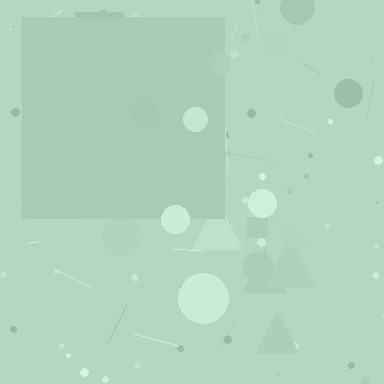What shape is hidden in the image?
A square is hidden in the image.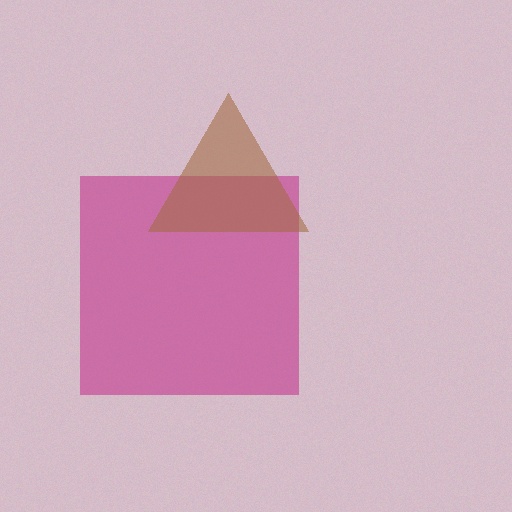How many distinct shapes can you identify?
There are 2 distinct shapes: a magenta square, a brown triangle.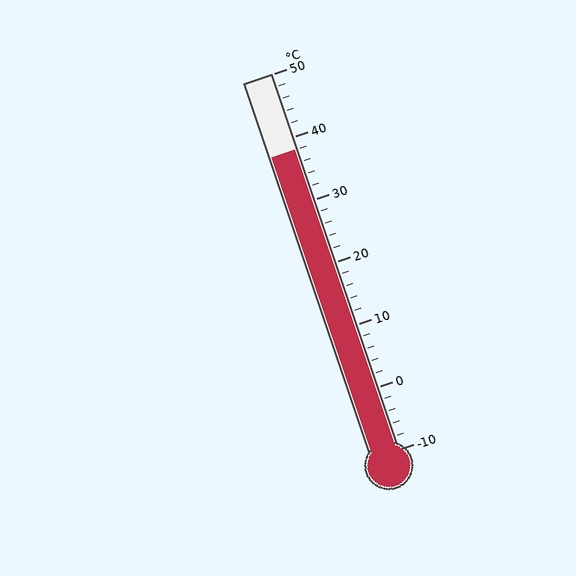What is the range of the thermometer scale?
The thermometer scale ranges from -10°C to 50°C.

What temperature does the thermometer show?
The thermometer shows approximately 38°C.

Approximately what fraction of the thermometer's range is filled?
The thermometer is filled to approximately 80% of its range.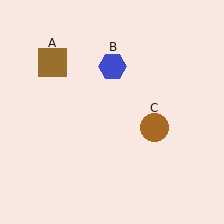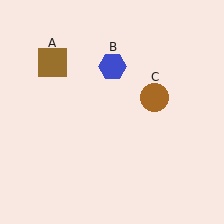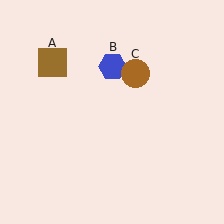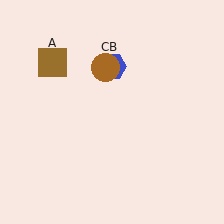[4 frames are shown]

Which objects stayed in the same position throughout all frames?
Brown square (object A) and blue hexagon (object B) remained stationary.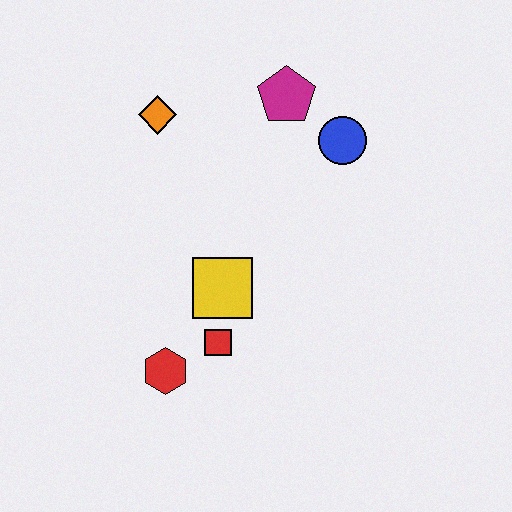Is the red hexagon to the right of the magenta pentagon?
No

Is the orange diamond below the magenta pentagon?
Yes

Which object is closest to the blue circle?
The magenta pentagon is closest to the blue circle.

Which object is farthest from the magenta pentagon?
The red hexagon is farthest from the magenta pentagon.